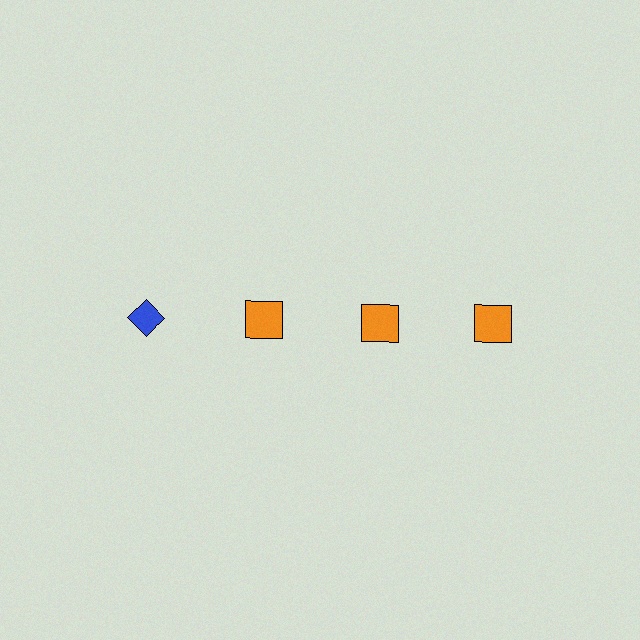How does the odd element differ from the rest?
It differs in both color (blue instead of orange) and shape (diamond instead of square).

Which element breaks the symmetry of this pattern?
The blue diamond in the top row, leftmost column breaks the symmetry. All other shapes are orange squares.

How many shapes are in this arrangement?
There are 4 shapes arranged in a grid pattern.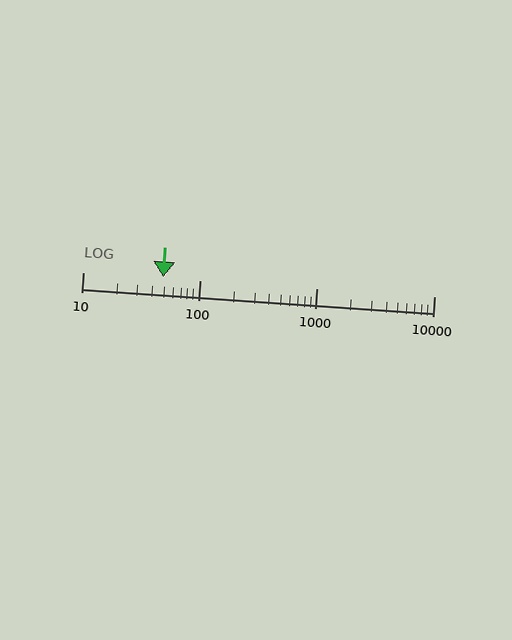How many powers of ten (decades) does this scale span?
The scale spans 3 decades, from 10 to 10000.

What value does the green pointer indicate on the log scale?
The pointer indicates approximately 49.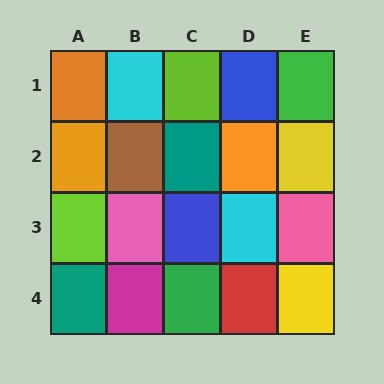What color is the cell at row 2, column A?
Orange.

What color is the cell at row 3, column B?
Pink.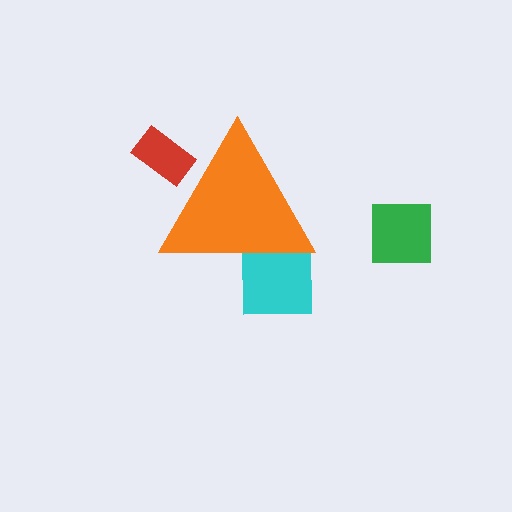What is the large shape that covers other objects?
An orange triangle.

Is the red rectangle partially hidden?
Yes, the red rectangle is partially hidden behind the orange triangle.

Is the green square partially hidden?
No, the green square is fully visible.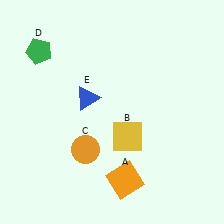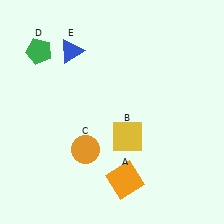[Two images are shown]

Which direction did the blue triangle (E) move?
The blue triangle (E) moved up.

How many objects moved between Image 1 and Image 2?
1 object moved between the two images.